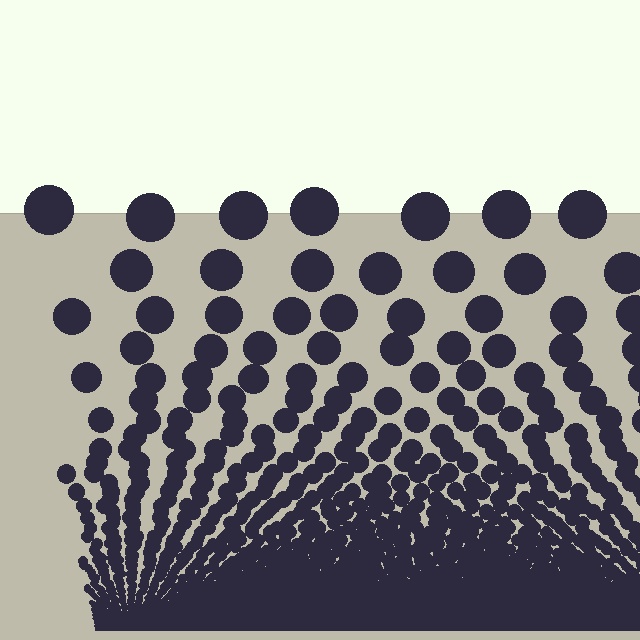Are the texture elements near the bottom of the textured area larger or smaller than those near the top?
Smaller. The gradient is inverted — elements near the bottom are smaller and denser.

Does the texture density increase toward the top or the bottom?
Density increases toward the bottom.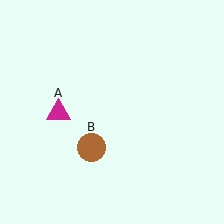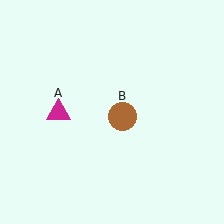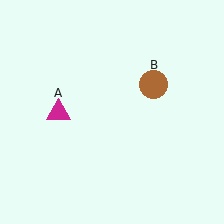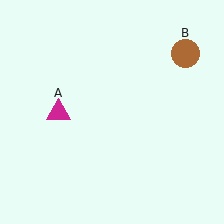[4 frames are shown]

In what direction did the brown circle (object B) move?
The brown circle (object B) moved up and to the right.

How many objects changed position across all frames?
1 object changed position: brown circle (object B).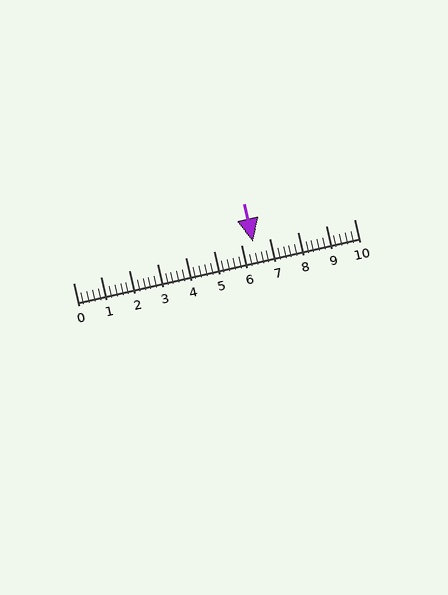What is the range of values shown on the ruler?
The ruler shows values from 0 to 10.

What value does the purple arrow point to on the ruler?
The purple arrow points to approximately 6.4.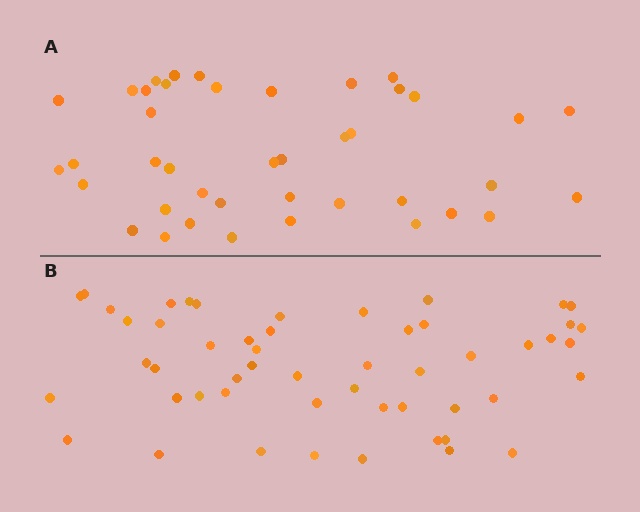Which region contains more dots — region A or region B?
Region B (the bottom region) has more dots.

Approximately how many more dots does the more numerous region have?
Region B has roughly 12 or so more dots than region A.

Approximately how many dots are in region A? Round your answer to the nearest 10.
About 40 dots. (The exact count is 41, which rounds to 40.)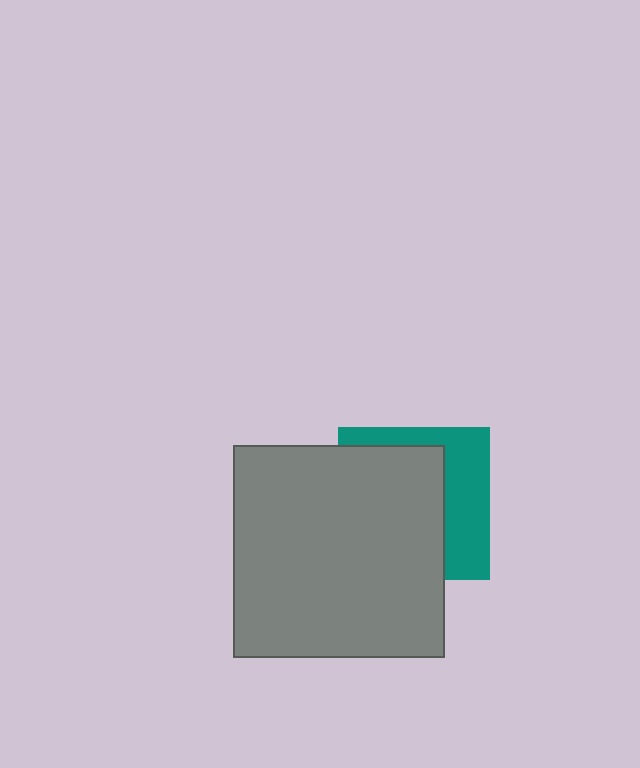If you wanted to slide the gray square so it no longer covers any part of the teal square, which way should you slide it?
Slide it left — that is the most direct way to separate the two shapes.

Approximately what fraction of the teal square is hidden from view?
Roughly 63% of the teal square is hidden behind the gray square.